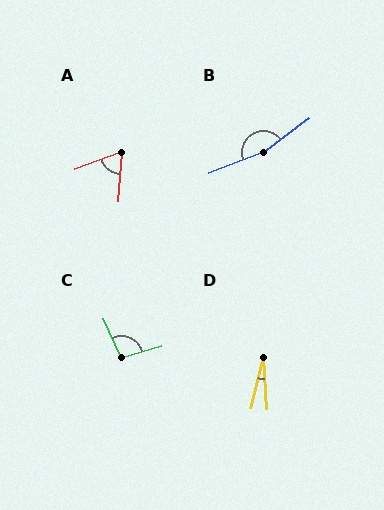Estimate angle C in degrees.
Approximately 97 degrees.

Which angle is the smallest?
D, at approximately 18 degrees.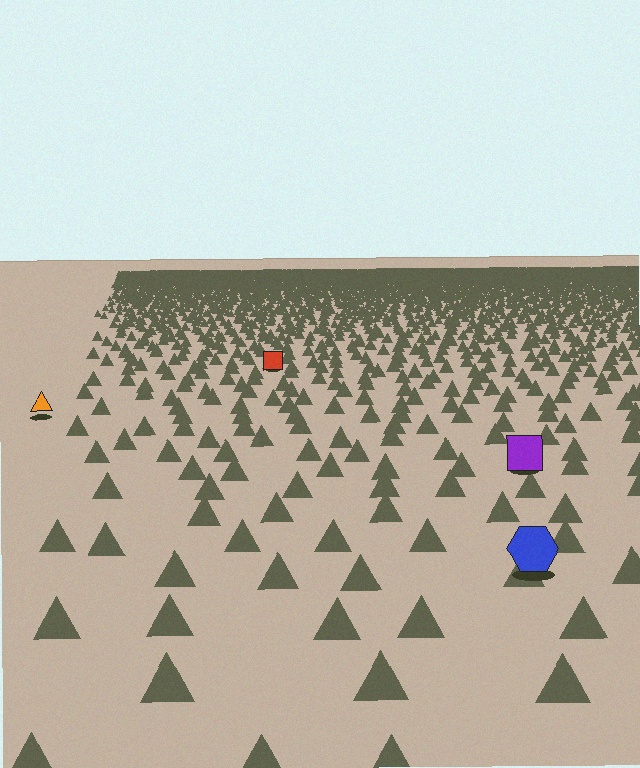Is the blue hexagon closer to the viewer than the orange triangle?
Yes. The blue hexagon is closer — you can tell from the texture gradient: the ground texture is coarser near it.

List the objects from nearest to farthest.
From nearest to farthest: the blue hexagon, the purple square, the orange triangle, the red square.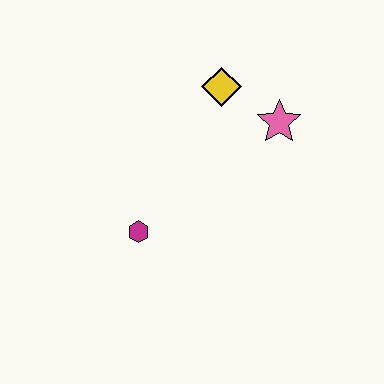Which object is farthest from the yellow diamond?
The magenta hexagon is farthest from the yellow diamond.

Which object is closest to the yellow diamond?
The pink star is closest to the yellow diamond.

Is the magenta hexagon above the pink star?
No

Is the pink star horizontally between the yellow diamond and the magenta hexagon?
No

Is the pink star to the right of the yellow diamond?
Yes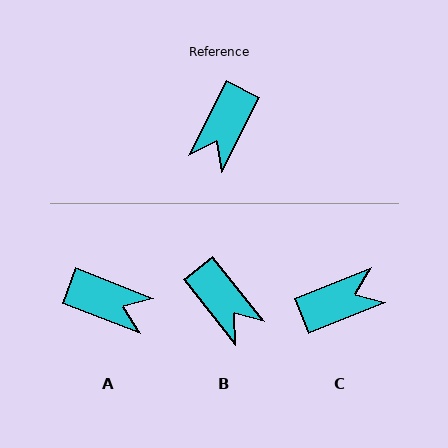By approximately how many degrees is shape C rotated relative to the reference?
Approximately 139 degrees counter-clockwise.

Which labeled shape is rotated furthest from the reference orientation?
C, about 139 degrees away.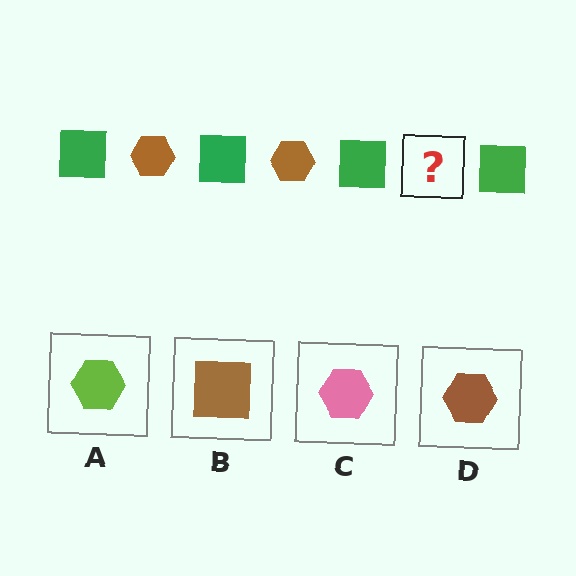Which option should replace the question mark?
Option D.